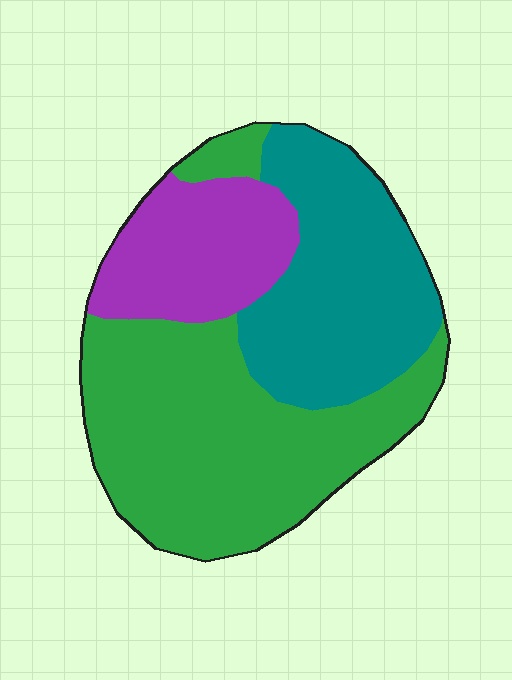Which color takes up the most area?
Green, at roughly 50%.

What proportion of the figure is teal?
Teal covers around 30% of the figure.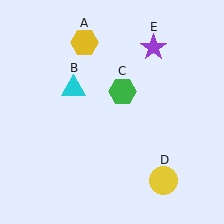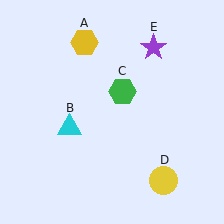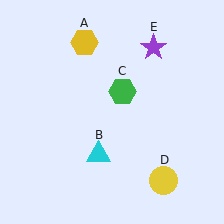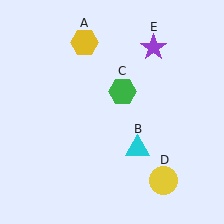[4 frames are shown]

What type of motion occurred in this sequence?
The cyan triangle (object B) rotated counterclockwise around the center of the scene.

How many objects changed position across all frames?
1 object changed position: cyan triangle (object B).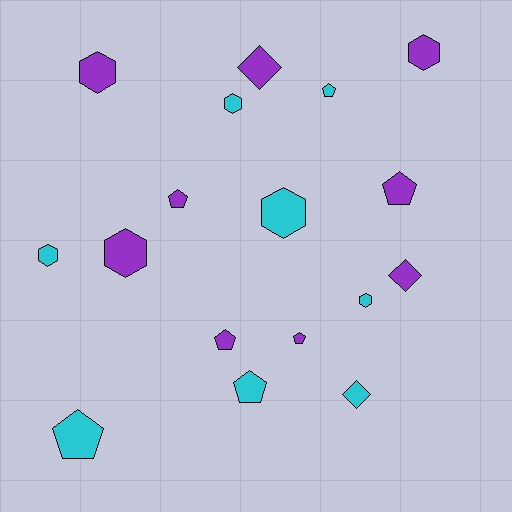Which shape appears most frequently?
Hexagon, with 7 objects.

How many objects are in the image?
There are 17 objects.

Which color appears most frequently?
Purple, with 9 objects.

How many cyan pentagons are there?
There are 3 cyan pentagons.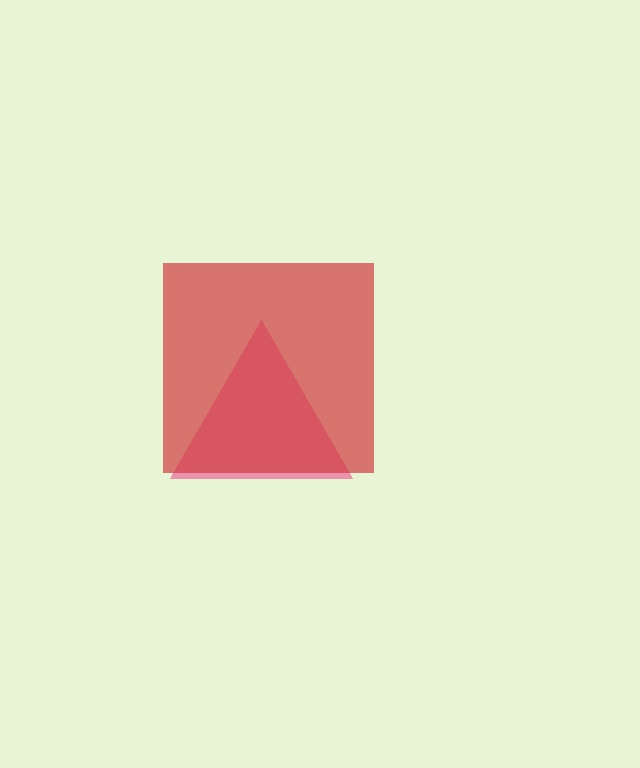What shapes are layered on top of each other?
The layered shapes are: a pink triangle, a red square.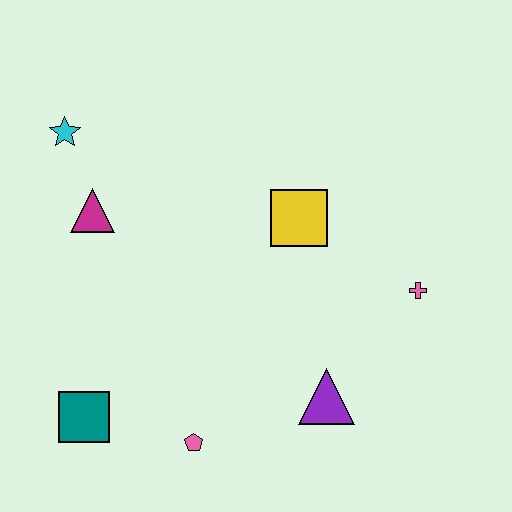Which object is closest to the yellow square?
The pink cross is closest to the yellow square.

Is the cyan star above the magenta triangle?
Yes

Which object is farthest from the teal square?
The pink cross is farthest from the teal square.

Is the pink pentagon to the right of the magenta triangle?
Yes